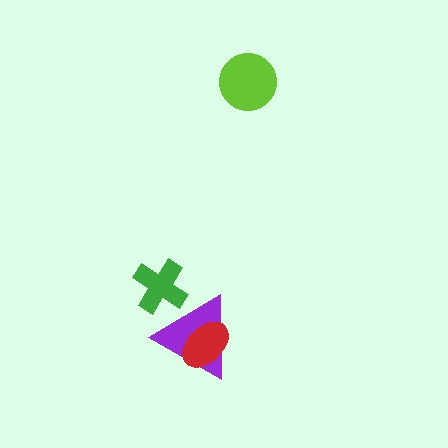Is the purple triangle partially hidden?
Yes, it is partially covered by another shape.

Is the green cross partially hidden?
No, no other shape covers it.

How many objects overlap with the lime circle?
0 objects overlap with the lime circle.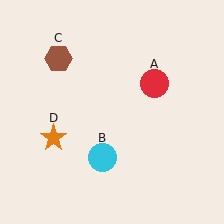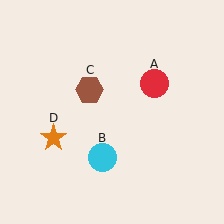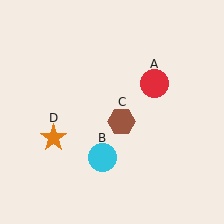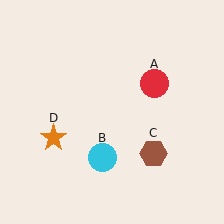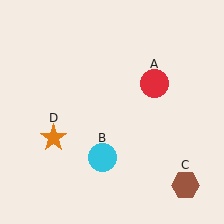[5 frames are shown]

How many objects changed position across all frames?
1 object changed position: brown hexagon (object C).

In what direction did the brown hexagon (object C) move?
The brown hexagon (object C) moved down and to the right.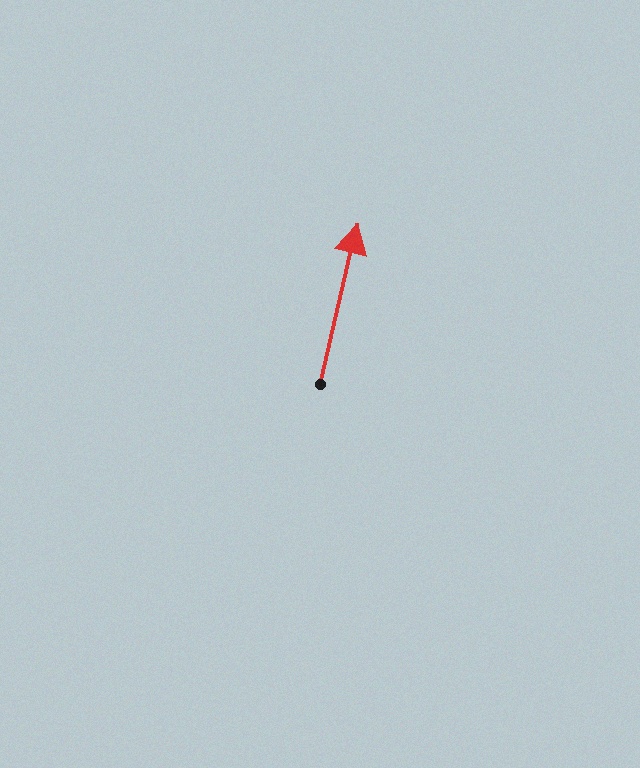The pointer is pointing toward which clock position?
Roughly 12 o'clock.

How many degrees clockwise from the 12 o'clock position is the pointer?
Approximately 13 degrees.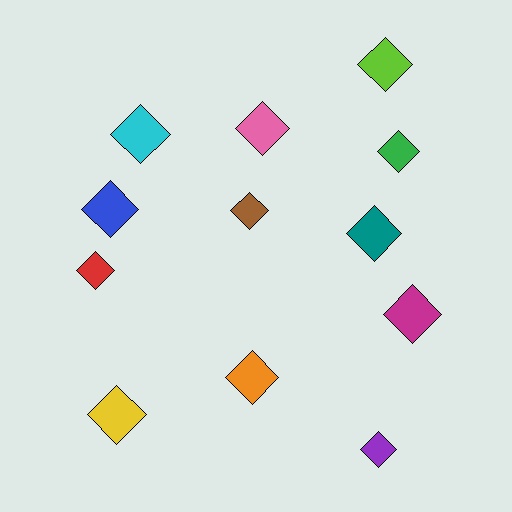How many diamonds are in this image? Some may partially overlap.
There are 12 diamonds.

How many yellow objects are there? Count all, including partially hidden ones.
There is 1 yellow object.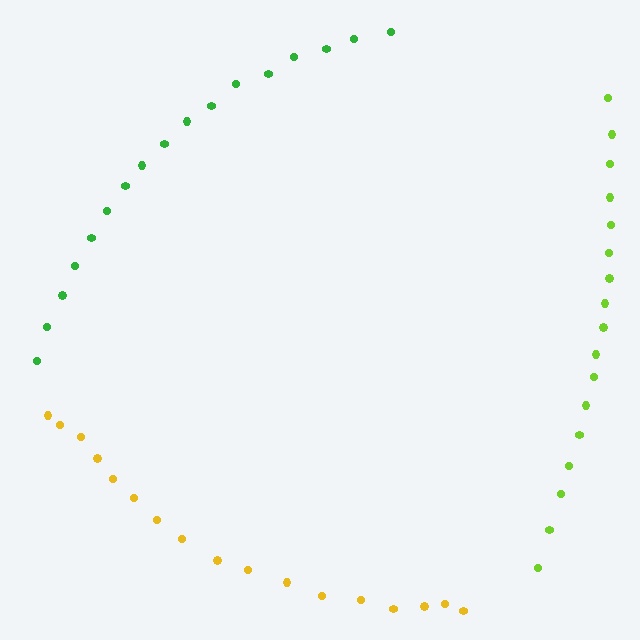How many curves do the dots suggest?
There are 3 distinct paths.